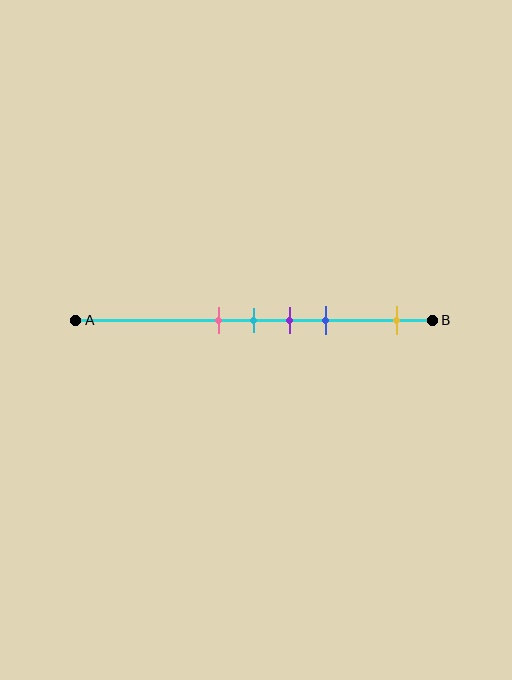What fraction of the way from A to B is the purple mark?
The purple mark is approximately 60% (0.6) of the way from A to B.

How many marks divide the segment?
There are 5 marks dividing the segment.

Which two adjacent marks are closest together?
The pink and cyan marks are the closest adjacent pair.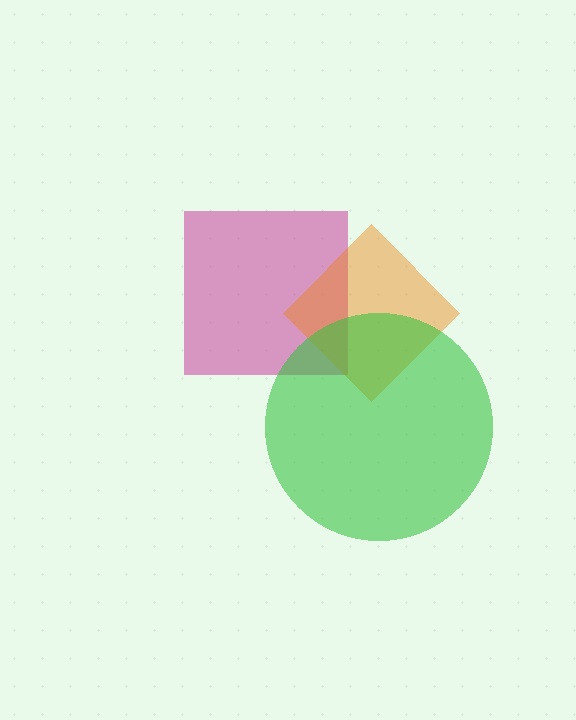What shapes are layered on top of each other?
The layered shapes are: a magenta square, an orange diamond, a green circle.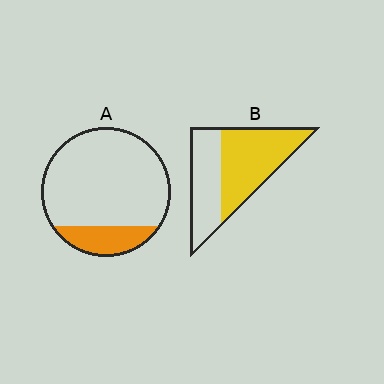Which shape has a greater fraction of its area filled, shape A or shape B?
Shape B.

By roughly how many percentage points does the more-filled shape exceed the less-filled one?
By roughly 40 percentage points (B over A).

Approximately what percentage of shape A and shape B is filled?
A is approximately 20% and B is approximately 60%.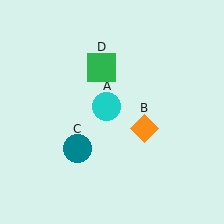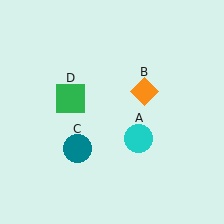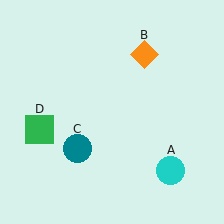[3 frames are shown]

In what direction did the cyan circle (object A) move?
The cyan circle (object A) moved down and to the right.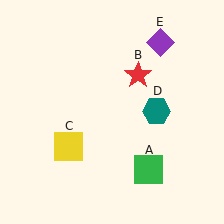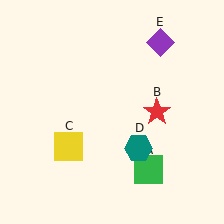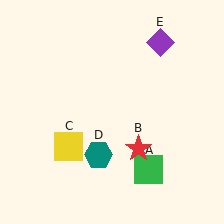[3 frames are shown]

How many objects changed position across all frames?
2 objects changed position: red star (object B), teal hexagon (object D).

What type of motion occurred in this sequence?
The red star (object B), teal hexagon (object D) rotated clockwise around the center of the scene.